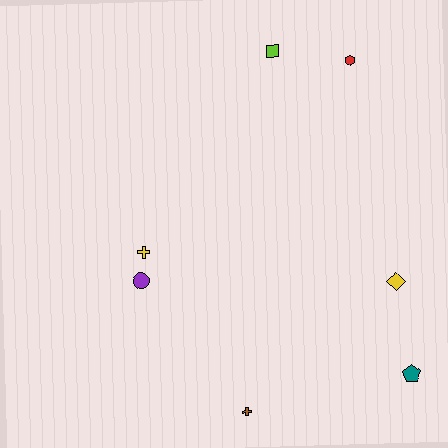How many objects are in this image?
There are 7 objects.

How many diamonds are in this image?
There is 1 diamond.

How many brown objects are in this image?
There is 1 brown object.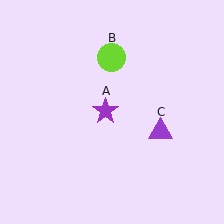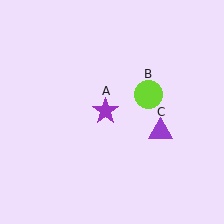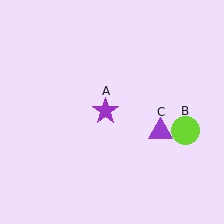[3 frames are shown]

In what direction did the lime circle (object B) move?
The lime circle (object B) moved down and to the right.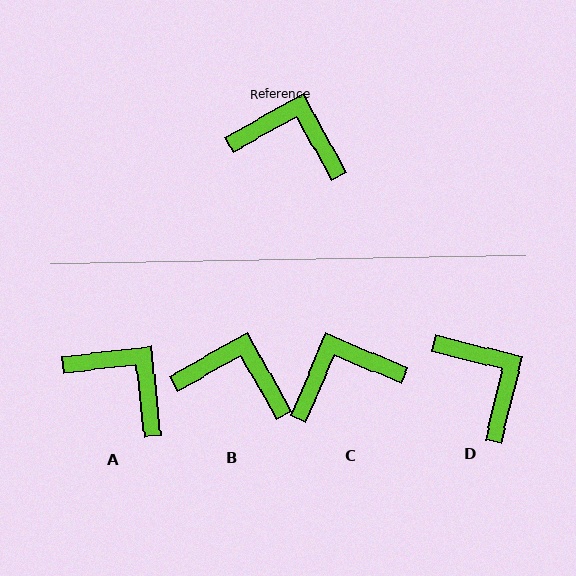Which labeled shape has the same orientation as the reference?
B.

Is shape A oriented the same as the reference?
No, it is off by about 23 degrees.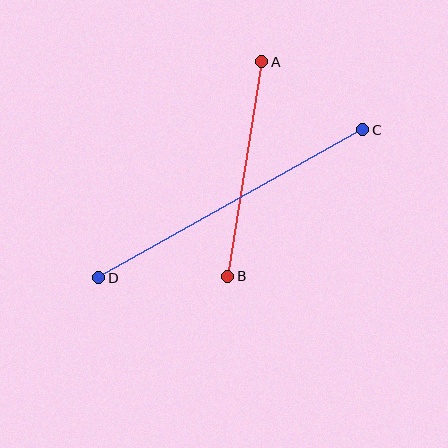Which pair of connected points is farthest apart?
Points C and D are farthest apart.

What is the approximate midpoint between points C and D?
The midpoint is at approximately (231, 204) pixels.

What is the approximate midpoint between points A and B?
The midpoint is at approximately (245, 169) pixels.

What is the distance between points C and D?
The distance is approximately 302 pixels.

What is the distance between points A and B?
The distance is approximately 217 pixels.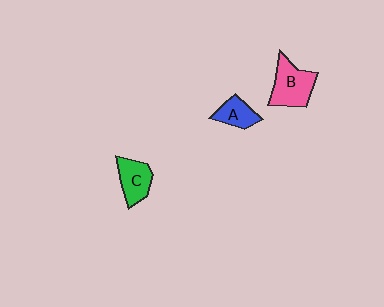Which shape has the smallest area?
Shape A (blue).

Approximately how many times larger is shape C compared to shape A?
Approximately 1.3 times.